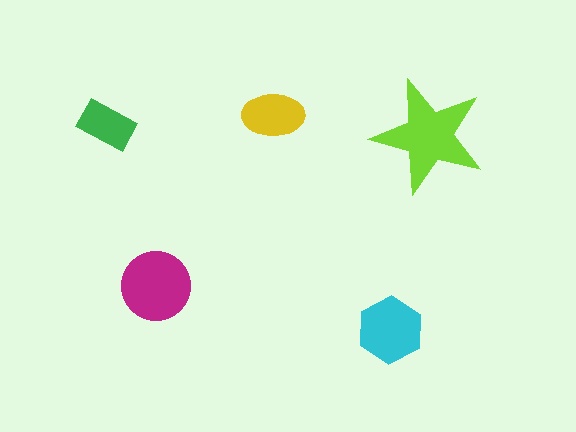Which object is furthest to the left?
The green rectangle is leftmost.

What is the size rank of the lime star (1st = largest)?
1st.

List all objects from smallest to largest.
The green rectangle, the yellow ellipse, the cyan hexagon, the magenta circle, the lime star.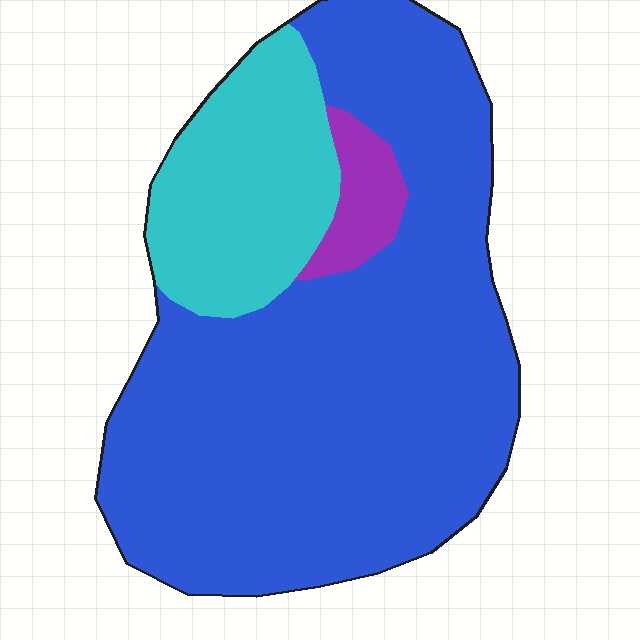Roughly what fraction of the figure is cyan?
Cyan covers 20% of the figure.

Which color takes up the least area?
Purple, at roughly 5%.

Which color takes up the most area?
Blue, at roughly 75%.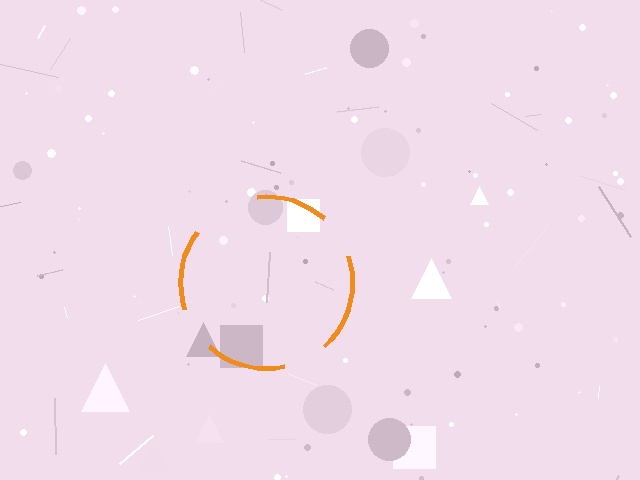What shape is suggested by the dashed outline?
The dashed outline suggests a circle.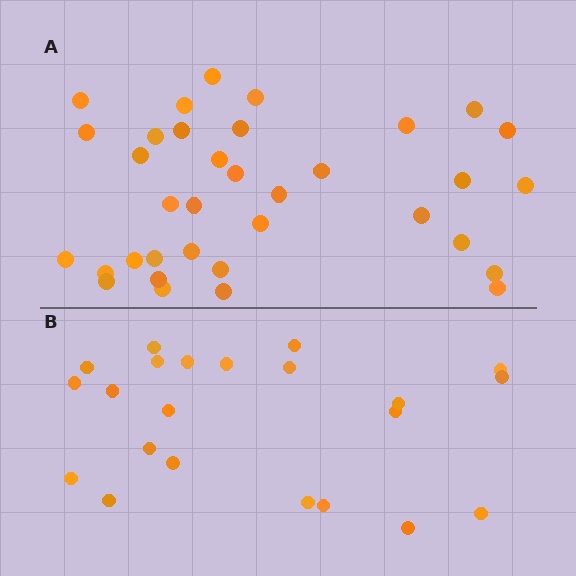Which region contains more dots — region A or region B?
Region A (the top region) has more dots.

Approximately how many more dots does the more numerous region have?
Region A has approximately 15 more dots than region B.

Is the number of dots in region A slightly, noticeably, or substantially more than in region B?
Region A has substantially more. The ratio is roughly 1.6 to 1.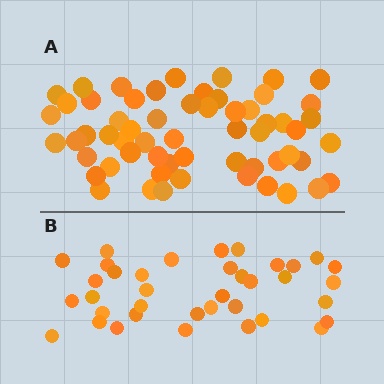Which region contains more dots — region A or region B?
Region A (the top region) has more dots.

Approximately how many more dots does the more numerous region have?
Region A has approximately 20 more dots than region B.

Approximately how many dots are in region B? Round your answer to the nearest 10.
About 40 dots. (The exact count is 37, which rounds to 40.)